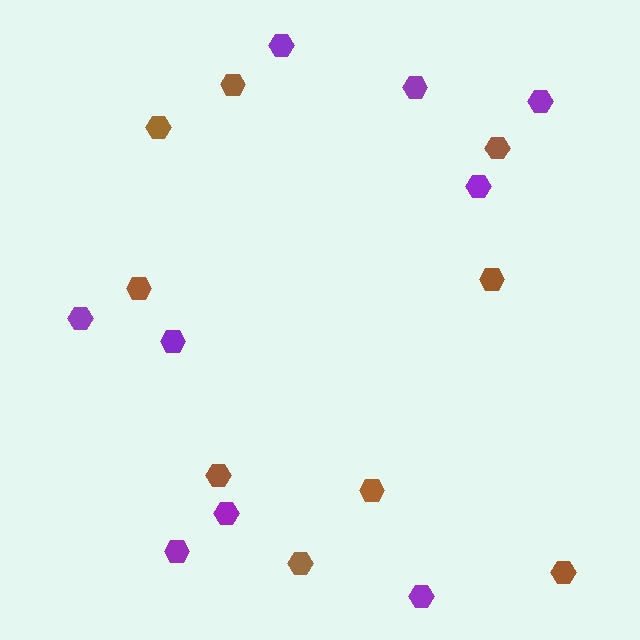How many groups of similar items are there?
There are 2 groups: one group of brown hexagons (9) and one group of purple hexagons (9).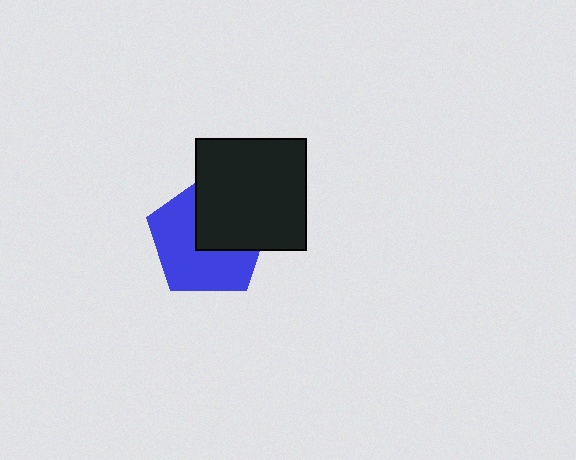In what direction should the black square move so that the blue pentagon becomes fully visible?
The black square should move toward the upper-right. That is the shortest direction to clear the overlap and leave the blue pentagon fully visible.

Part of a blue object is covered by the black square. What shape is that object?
It is a pentagon.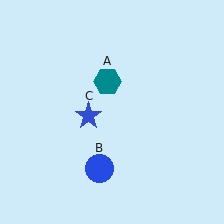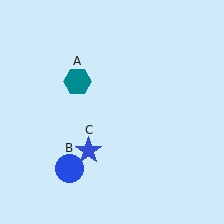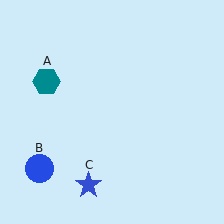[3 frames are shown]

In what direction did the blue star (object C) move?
The blue star (object C) moved down.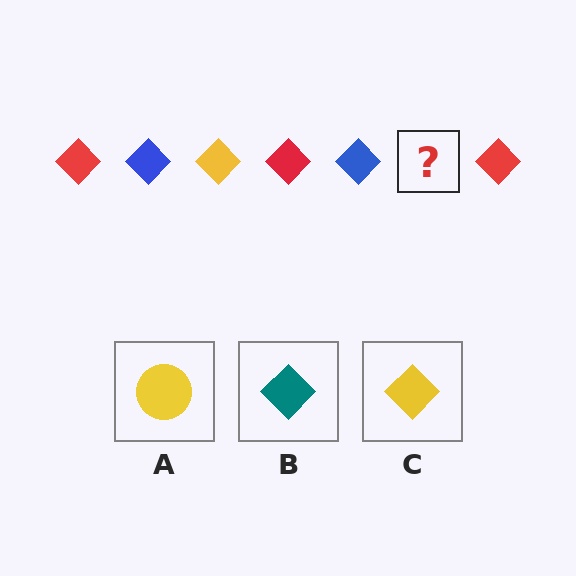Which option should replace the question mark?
Option C.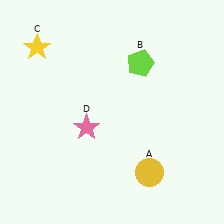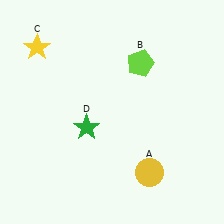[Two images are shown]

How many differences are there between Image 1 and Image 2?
There is 1 difference between the two images.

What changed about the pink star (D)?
In Image 1, D is pink. In Image 2, it changed to green.